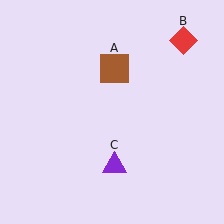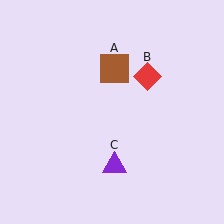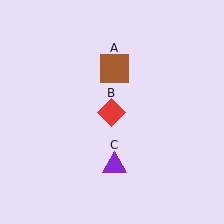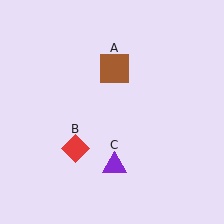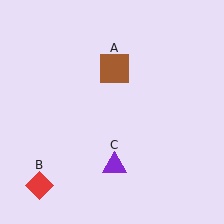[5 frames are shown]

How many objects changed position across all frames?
1 object changed position: red diamond (object B).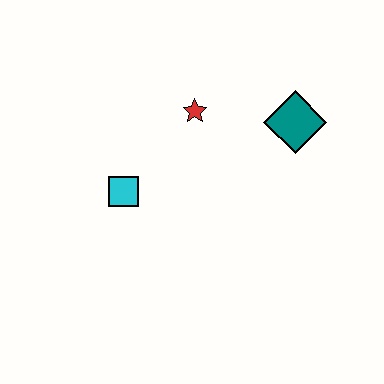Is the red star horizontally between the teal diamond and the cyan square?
Yes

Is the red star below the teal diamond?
No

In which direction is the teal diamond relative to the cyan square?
The teal diamond is to the right of the cyan square.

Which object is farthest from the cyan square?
The teal diamond is farthest from the cyan square.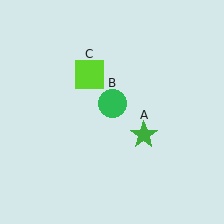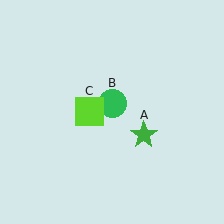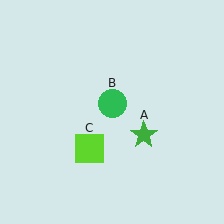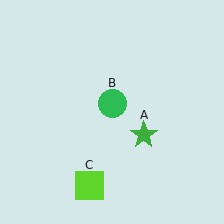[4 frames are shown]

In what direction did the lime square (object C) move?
The lime square (object C) moved down.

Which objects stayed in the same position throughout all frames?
Green star (object A) and green circle (object B) remained stationary.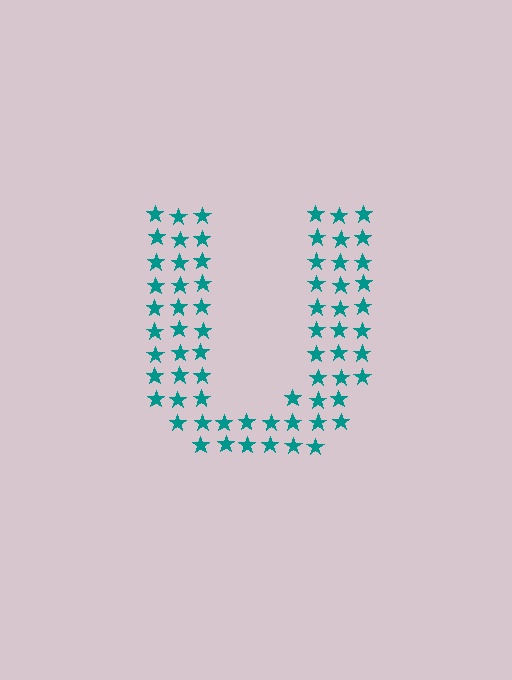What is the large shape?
The large shape is the letter U.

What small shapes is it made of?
It is made of small stars.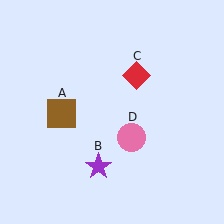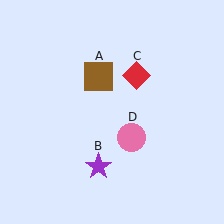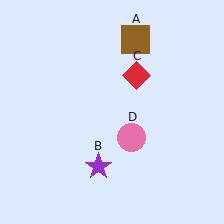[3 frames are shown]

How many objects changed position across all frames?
1 object changed position: brown square (object A).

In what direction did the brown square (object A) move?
The brown square (object A) moved up and to the right.